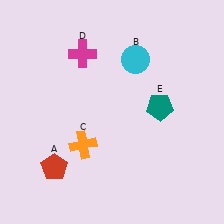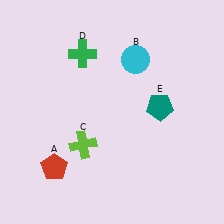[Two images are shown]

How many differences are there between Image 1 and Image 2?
There are 2 differences between the two images.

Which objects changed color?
C changed from orange to lime. D changed from magenta to green.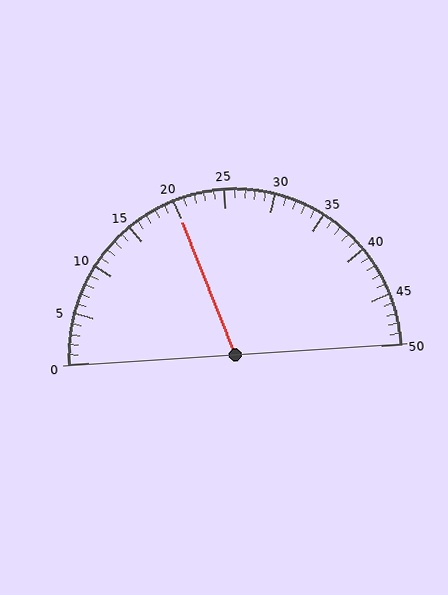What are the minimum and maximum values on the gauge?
The gauge ranges from 0 to 50.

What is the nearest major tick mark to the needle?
The nearest major tick mark is 20.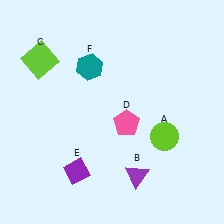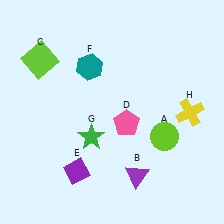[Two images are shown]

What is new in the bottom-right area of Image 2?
A yellow cross (H) was added in the bottom-right area of Image 2.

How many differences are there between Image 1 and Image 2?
There are 2 differences between the two images.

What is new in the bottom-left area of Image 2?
A green star (G) was added in the bottom-left area of Image 2.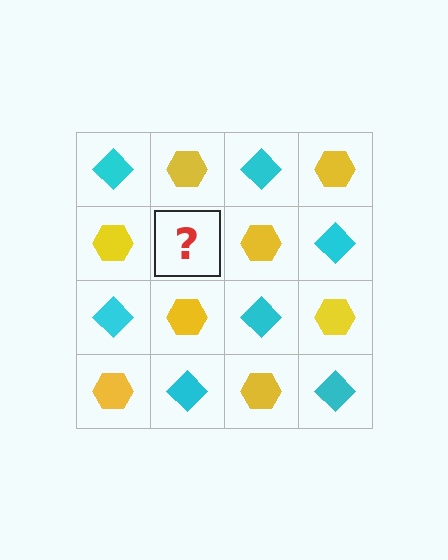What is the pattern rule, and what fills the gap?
The rule is that it alternates cyan diamond and yellow hexagon in a checkerboard pattern. The gap should be filled with a cyan diamond.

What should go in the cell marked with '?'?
The missing cell should contain a cyan diamond.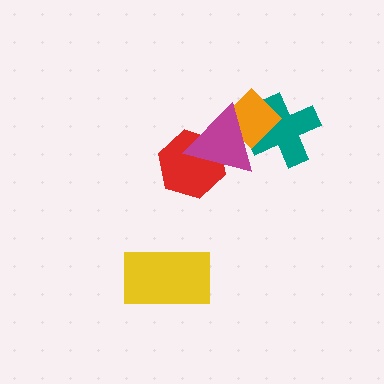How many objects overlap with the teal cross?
2 objects overlap with the teal cross.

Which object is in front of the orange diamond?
The magenta triangle is in front of the orange diamond.